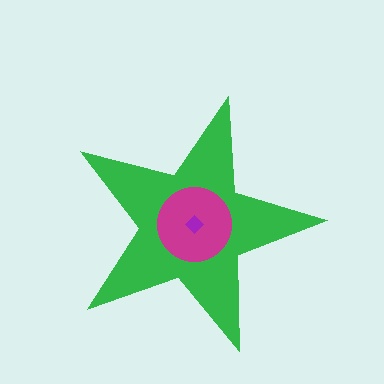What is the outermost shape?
The green star.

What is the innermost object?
The purple diamond.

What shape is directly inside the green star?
The magenta circle.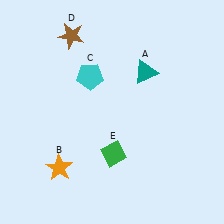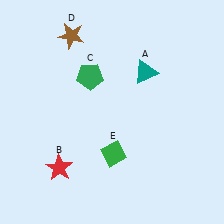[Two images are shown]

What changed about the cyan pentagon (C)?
In Image 1, C is cyan. In Image 2, it changed to green.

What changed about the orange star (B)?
In Image 1, B is orange. In Image 2, it changed to red.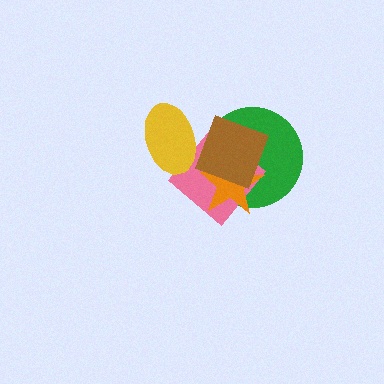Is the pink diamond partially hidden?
Yes, it is partially covered by another shape.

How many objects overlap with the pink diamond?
4 objects overlap with the pink diamond.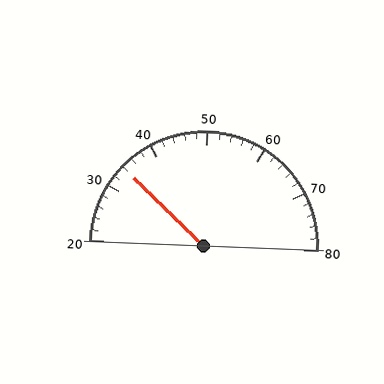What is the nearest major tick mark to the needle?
The nearest major tick mark is 30.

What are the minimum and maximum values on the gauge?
The gauge ranges from 20 to 80.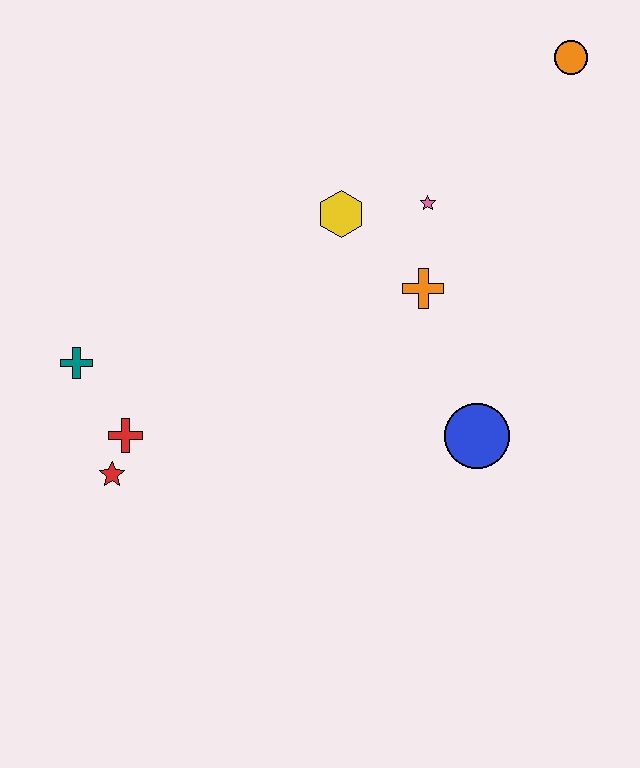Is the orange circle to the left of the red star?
No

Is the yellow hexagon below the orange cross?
No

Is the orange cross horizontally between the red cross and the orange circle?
Yes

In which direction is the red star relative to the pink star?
The red star is to the left of the pink star.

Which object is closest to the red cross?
The red star is closest to the red cross.